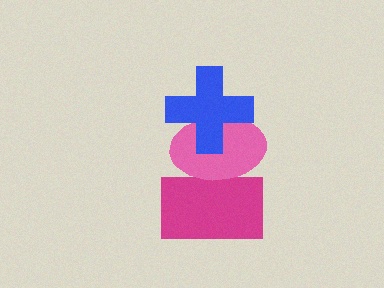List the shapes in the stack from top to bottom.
From top to bottom: the blue cross, the pink ellipse, the magenta rectangle.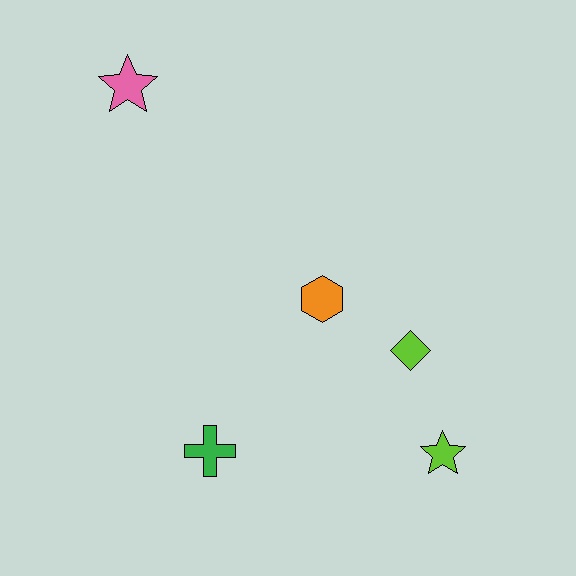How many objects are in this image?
There are 5 objects.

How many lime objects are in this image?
There are 2 lime objects.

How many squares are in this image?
There are no squares.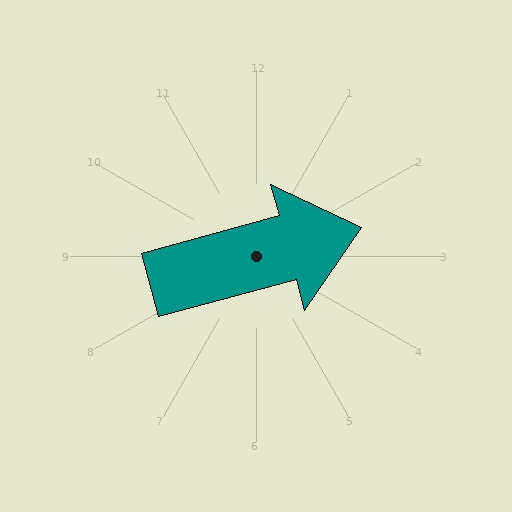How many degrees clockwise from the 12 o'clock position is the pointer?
Approximately 75 degrees.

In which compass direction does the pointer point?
East.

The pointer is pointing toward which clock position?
Roughly 2 o'clock.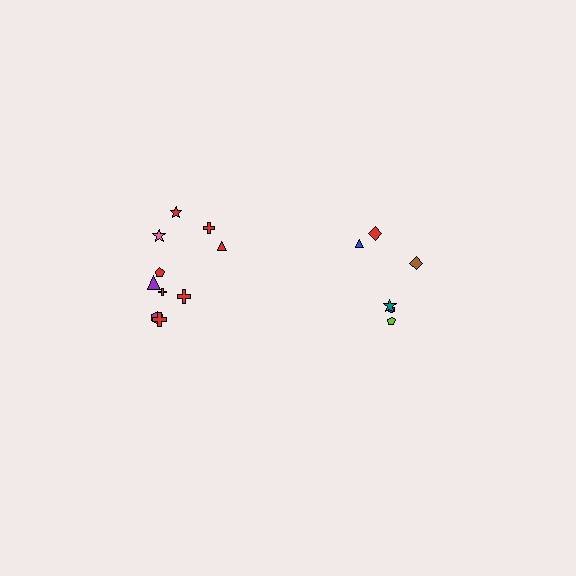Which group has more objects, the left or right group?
The left group.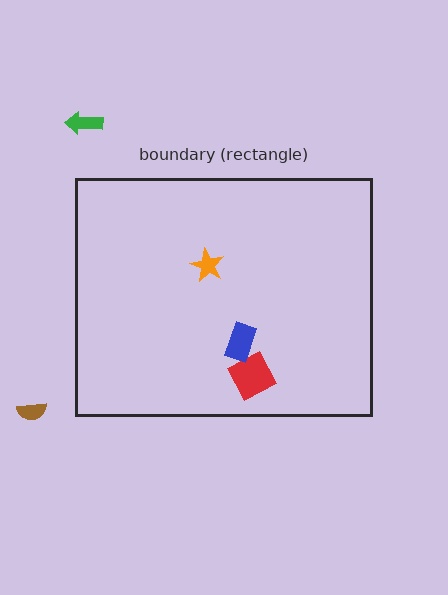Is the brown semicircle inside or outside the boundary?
Outside.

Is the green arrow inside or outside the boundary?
Outside.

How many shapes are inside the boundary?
3 inside, 2 outside.